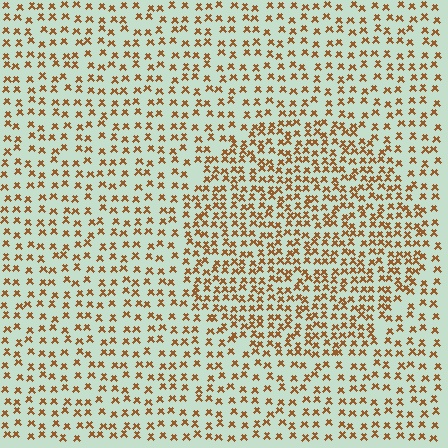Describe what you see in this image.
The image contains small brown elements arranged at two different densities. A circle-shaped region is visible where the elements are more densely packed than the surrounding area.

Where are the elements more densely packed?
The elements are more densely packed inside the circle boundary.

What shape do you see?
I see a circle.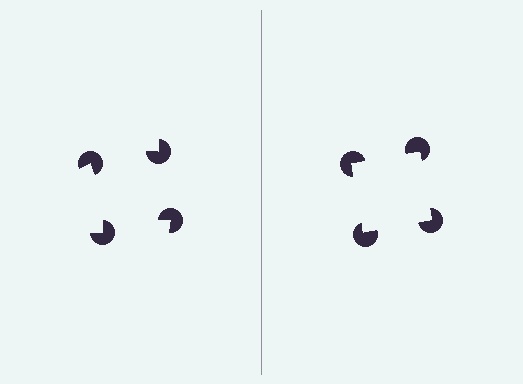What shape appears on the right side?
An illusory square.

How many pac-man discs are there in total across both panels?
8 — 4 on each side.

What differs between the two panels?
The pac-man discs are positioned identically on both sides; only the wedge orientations differ. On the right they align to a square; on the left they are misaligned.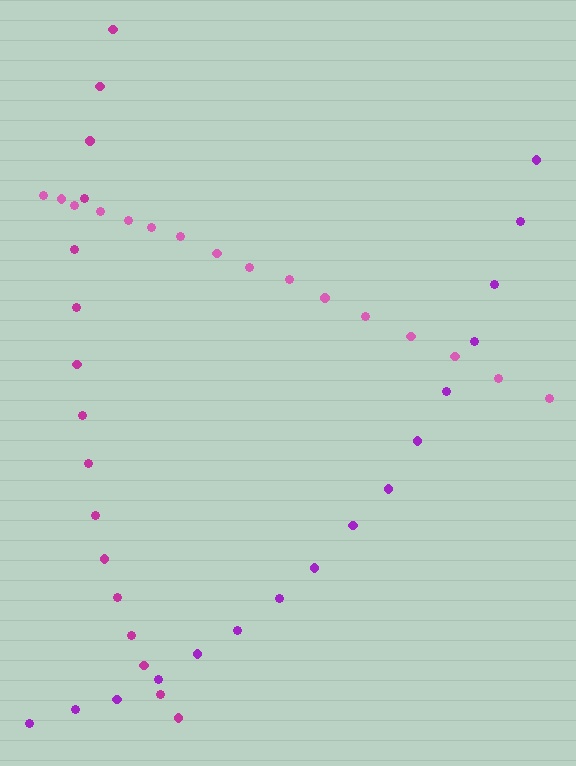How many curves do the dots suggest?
There are 3 distinct paths.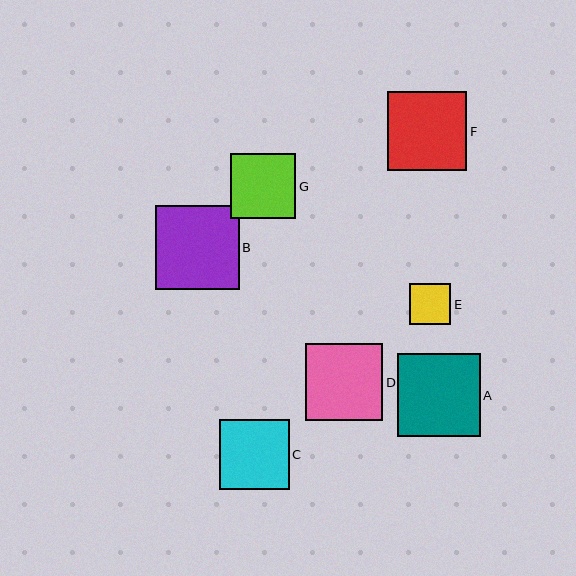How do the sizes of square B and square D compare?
Square B and square D are approximately the same size.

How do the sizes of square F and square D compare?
Square F and square D are approximately the same size.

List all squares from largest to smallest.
From largest to smallest: B, A, F, D, C, G, E.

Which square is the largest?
Square B is the largest with a size of approximately 84 pixels.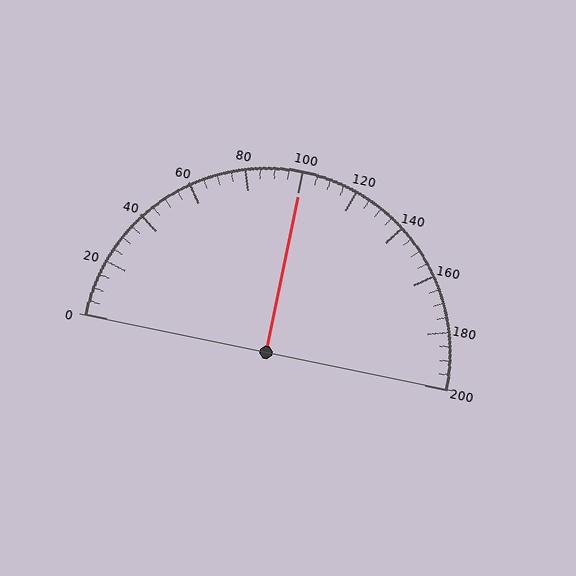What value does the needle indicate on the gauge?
The needle indicates approximately 100.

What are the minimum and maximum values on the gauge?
The gauge ranges from 0 to 200.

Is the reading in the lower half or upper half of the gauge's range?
The reading is in the upper half of the range (0 to 200).